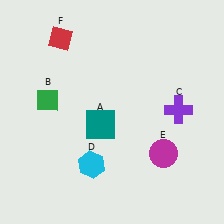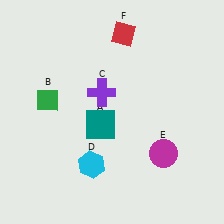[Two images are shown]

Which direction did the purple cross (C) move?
The purple cross (C) moved left.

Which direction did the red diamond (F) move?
The red diamond (F) moved right.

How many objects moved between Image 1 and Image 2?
2 objects moved between the two images.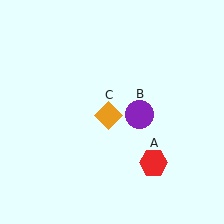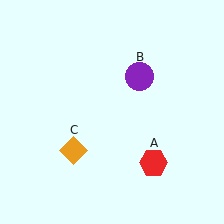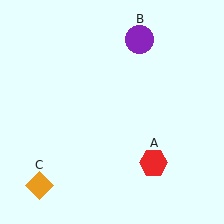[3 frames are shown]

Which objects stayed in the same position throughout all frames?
Red hexagon (object A) remained stationary.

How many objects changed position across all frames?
2 objects changed position: purple circle (object B), orange diamond (object C).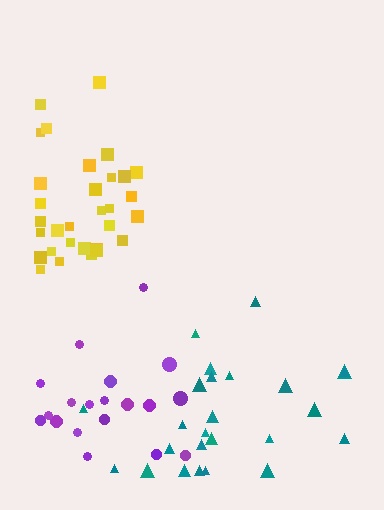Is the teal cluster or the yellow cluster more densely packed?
Yellow.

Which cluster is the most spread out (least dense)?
Purple.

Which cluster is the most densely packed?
Yellow.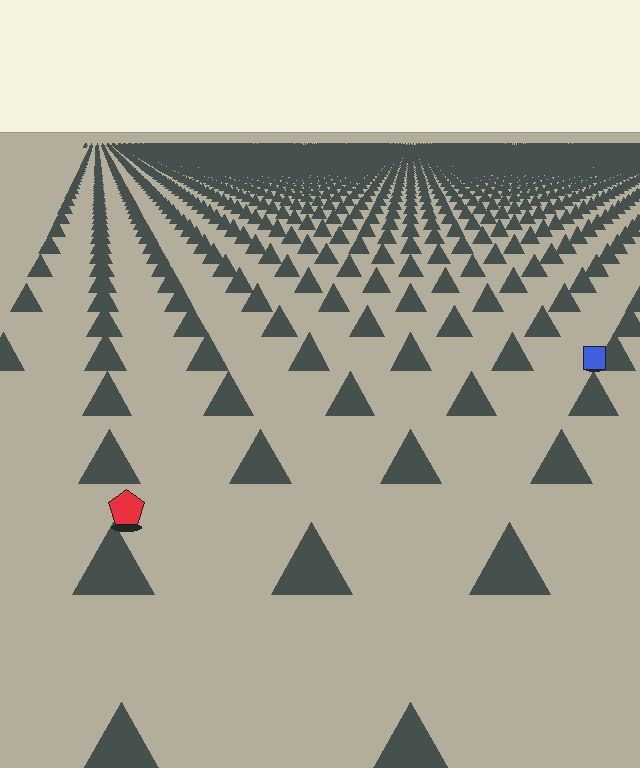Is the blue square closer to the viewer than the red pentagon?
No. The red pentagon is closer — you can tell from the texture gradient: the ground texture is coarser near it.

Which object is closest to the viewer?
The red pentagon is closest. The texture marks near it are larger and more spread out.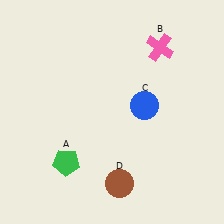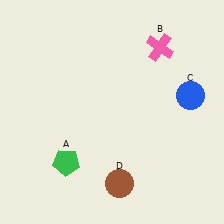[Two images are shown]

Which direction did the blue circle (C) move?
The blue circle (C) moved right.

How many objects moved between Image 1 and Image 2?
1 object moved between the two images.